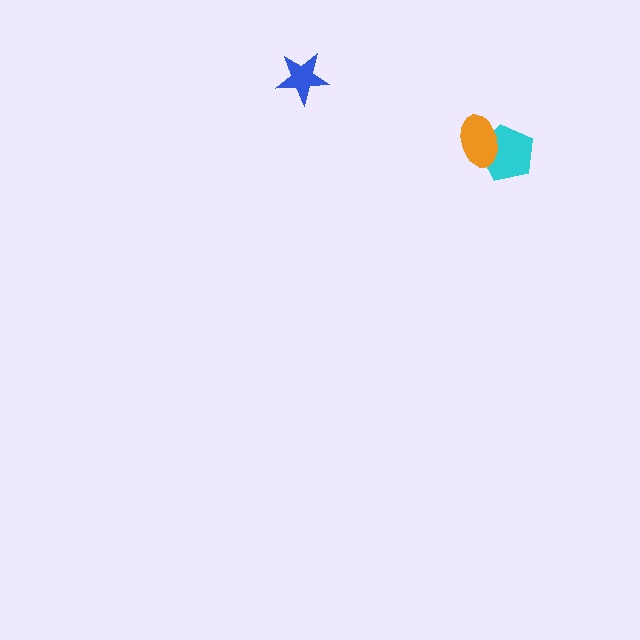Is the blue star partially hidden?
No, no other shape covers it.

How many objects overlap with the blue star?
0 objects overlap with the blue star.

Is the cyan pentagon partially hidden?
Yes, it is partially covered by another shape.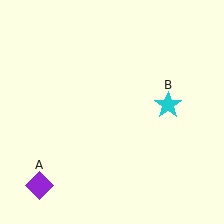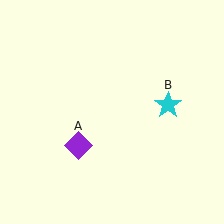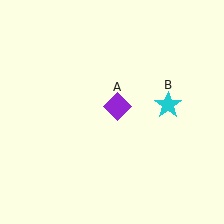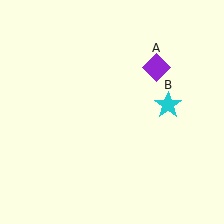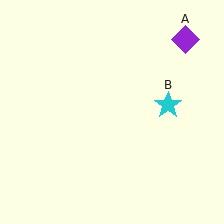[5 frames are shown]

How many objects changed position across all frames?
1 object changed position: purple diamond (object A).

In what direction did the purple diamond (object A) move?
The purple diamond (object A) moved up and to the right.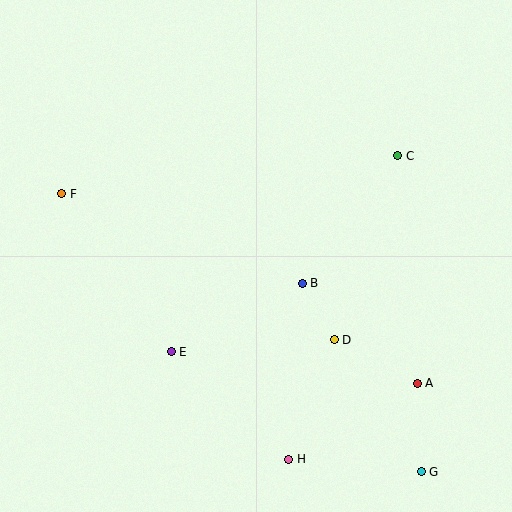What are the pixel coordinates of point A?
Point A is at (417, 383).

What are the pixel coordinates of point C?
Point C is at (398, 156).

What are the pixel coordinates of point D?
Point D is at (334, 340).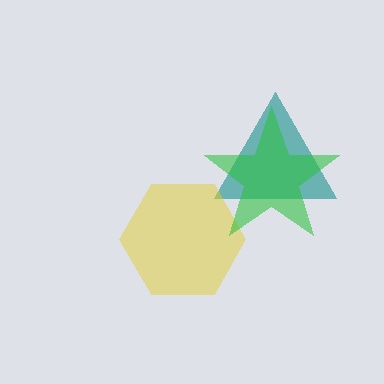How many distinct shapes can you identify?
There are 3 distinct shapes: a teal triangle, a yellow hexagon, a green star.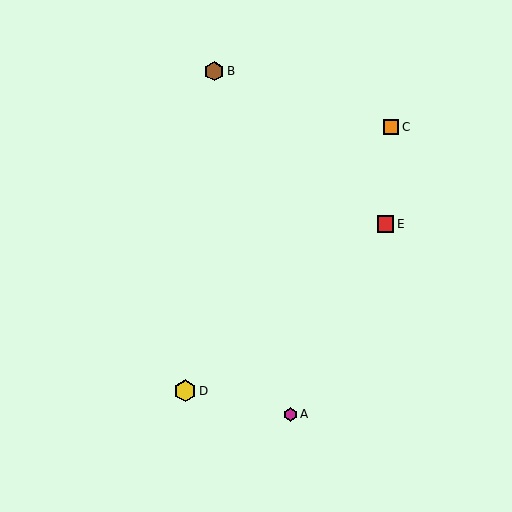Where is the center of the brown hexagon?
The center of the brown hexagon is at (214, 71).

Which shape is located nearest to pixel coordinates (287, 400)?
The magenta hexagon (labeled A) at (290, 414) is nearest to that location.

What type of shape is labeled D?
Shape D is a yellow hexagon.